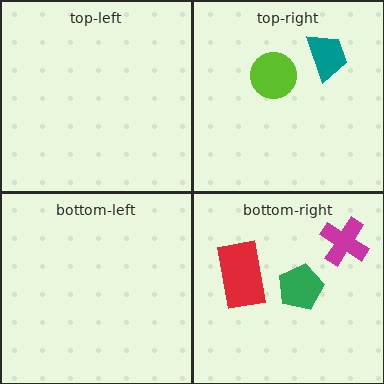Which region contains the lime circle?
The top-right region.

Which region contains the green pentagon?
The bottom-right region.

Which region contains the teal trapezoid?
The top-right region.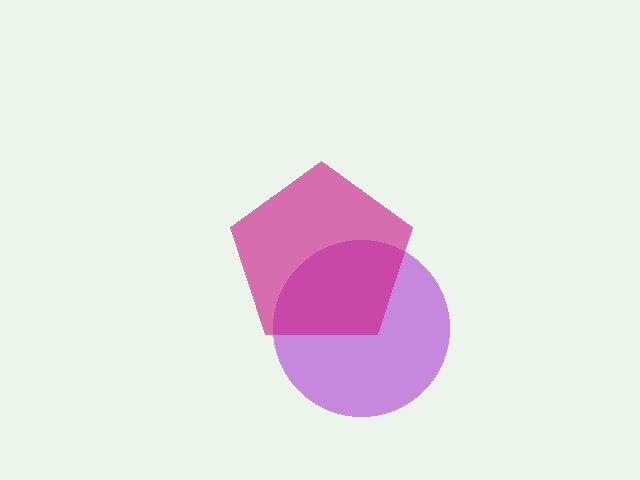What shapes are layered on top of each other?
The layered shapes are: a purple circle, a magenta pentagon.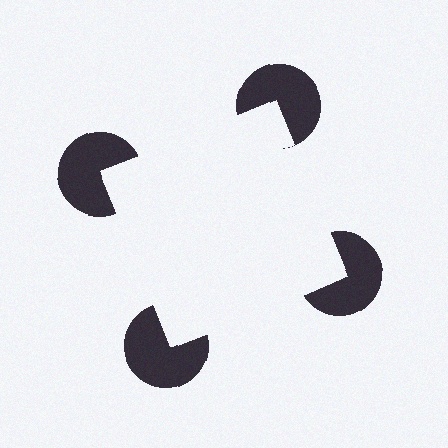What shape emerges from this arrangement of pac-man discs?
An illusory square — its edges are inferred from the aligned wedge cuts in the pac-man discs, not physically drawn.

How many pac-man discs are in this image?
There are 4 — one at each vertex of the illusory square.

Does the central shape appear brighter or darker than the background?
It typically appears slightly brighter than the background, even though no actual brightness change is drawn.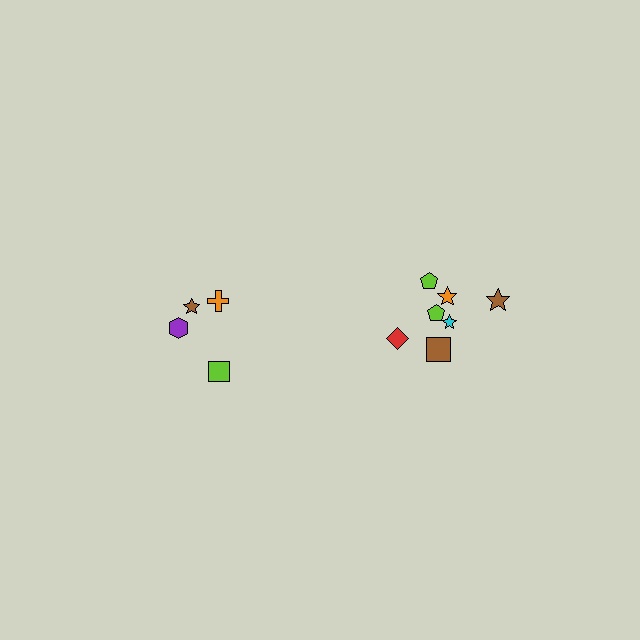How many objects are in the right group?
There are 7 objects.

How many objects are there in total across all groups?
There are 11 objects.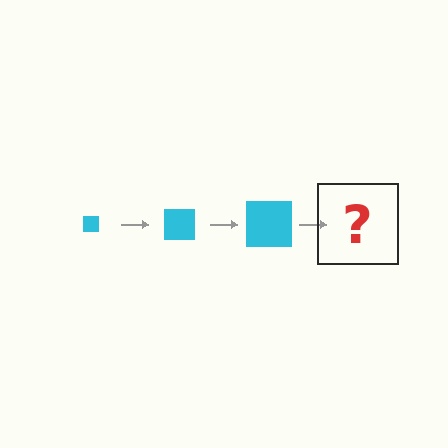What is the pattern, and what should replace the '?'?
The pattern is that the square gets progressively larger each step. The '?' should be a cyan square, larger than the previous one.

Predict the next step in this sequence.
The next step is a cyan square, larger than the previous one.